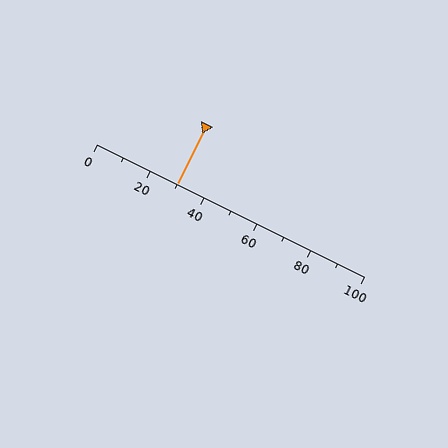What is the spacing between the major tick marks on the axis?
The major ticks are spaced 20 apart.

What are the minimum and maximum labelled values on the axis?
The axis runs from 0 to 100.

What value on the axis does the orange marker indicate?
The marker indicates approximately 30.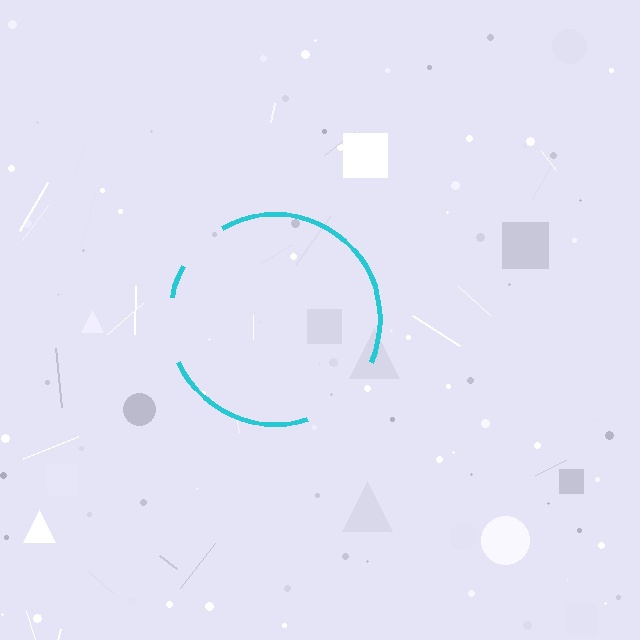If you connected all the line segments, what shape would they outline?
They would outline a circle.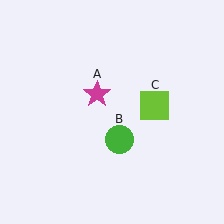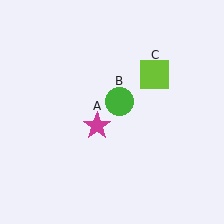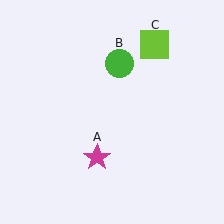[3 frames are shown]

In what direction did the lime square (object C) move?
The lime square (object C) moved up.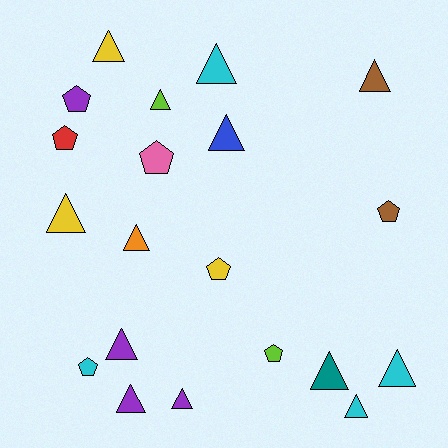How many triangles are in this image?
There are 13 triangles.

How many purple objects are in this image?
There are 4 purple objects.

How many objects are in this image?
There are 20 objects.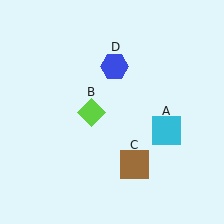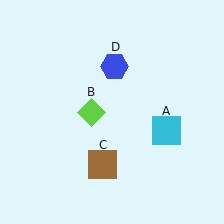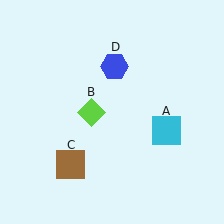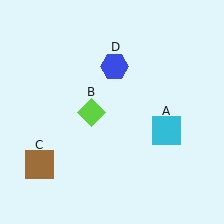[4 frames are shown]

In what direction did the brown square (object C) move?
The brown square (object C) moved left.